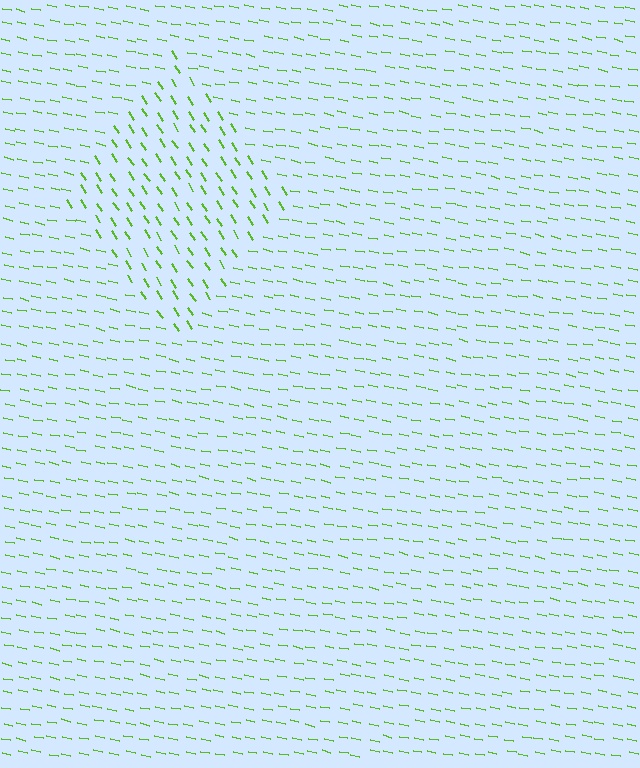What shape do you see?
I see a diamond.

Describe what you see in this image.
The image is filled with small lime line segments. A diamond region in the image has lines oriented differently from the surrounding lines, creating a visible texture boundary.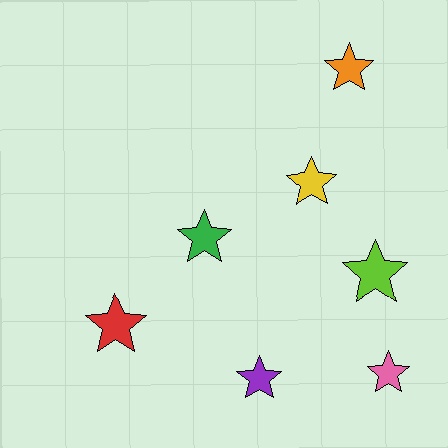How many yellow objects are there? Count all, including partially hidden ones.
There is 1 yellow object.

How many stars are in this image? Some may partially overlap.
There are 7 stars.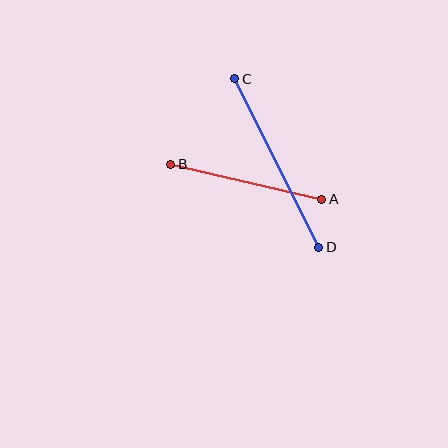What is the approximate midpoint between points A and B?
The midpoint is at approximately (246, 182) pixels.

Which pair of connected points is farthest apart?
Points C and D are farthest apart.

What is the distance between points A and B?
The distance is approximately 155 pixels.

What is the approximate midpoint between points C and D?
The midpoint is at approximately (277, 163) pixels.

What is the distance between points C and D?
The distance is approximately 188 pixels.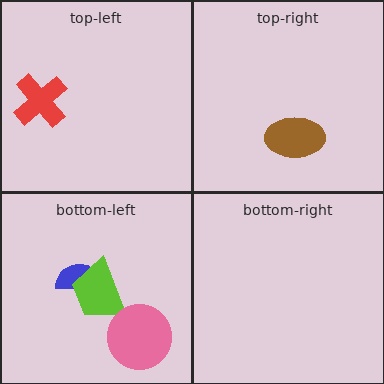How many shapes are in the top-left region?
1.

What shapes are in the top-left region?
The red cross.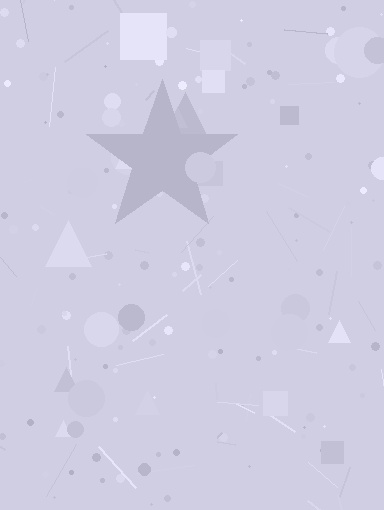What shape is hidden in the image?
A star is hidden in the image.